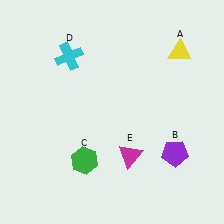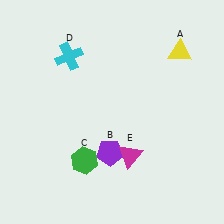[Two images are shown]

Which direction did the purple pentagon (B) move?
The purple pentagon (B) moved left.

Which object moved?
The purple pentagon (B) moved left.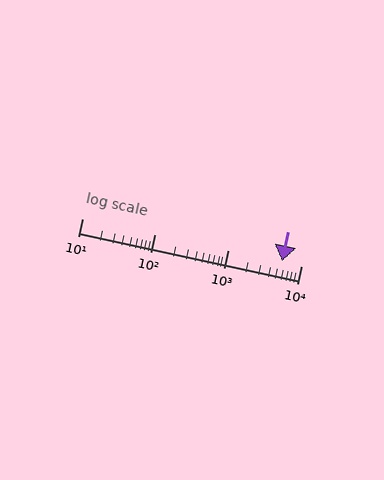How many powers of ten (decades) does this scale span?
The scale spans 3 decades, from 10 to 10000.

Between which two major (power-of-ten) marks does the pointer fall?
The pointer is between 1000 and 10000.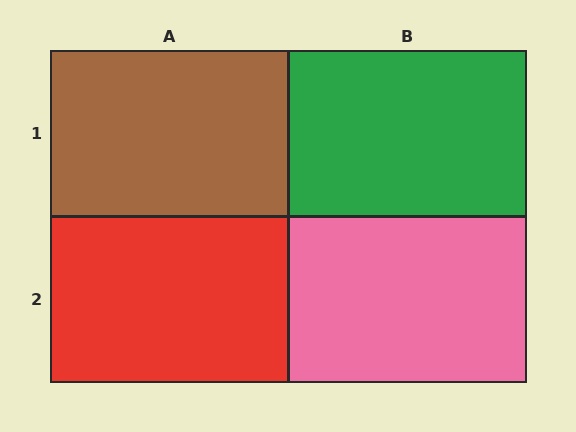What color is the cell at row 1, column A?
Brown.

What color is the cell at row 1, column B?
Green.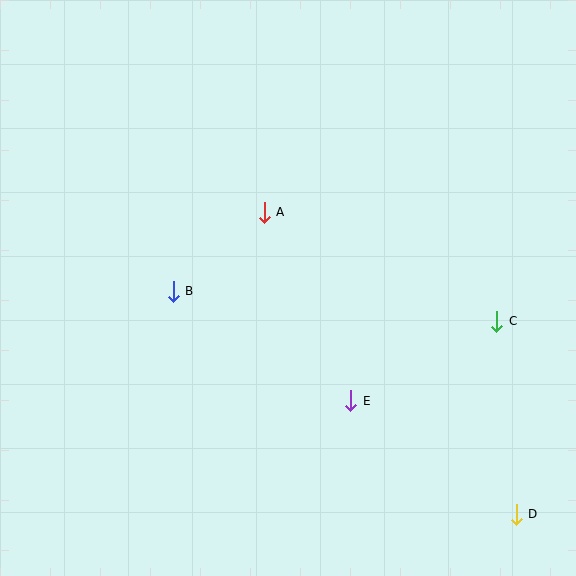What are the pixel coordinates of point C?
Point C is at (497, 322).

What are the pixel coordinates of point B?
Point B is at (173, 291).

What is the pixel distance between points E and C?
The distance between E and C is 166 pixels.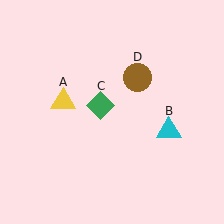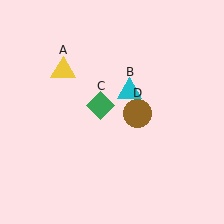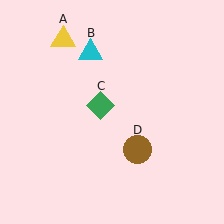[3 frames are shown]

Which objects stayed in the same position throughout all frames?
Green diamond (object C) remained stationary.